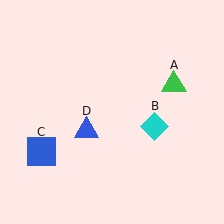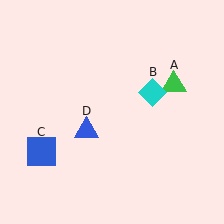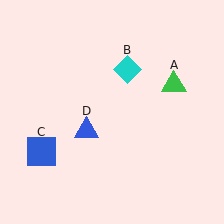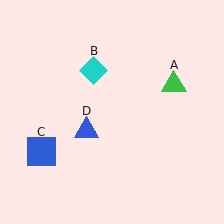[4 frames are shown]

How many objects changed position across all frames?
1 object changed position: cyan diamond (object B).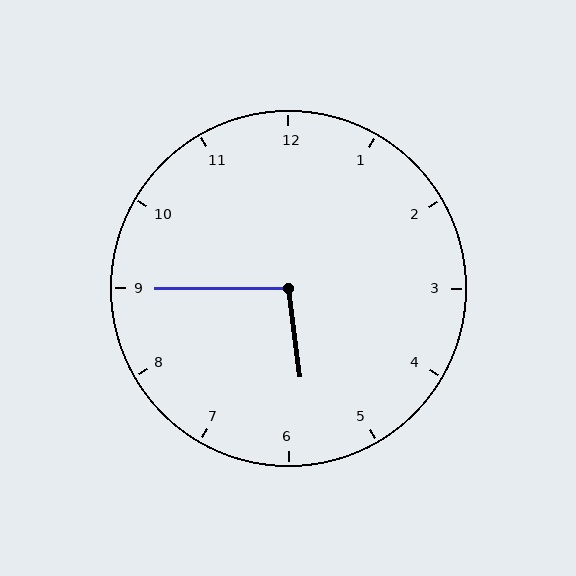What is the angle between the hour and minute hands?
Approximately 98 degrees.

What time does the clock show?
5:45.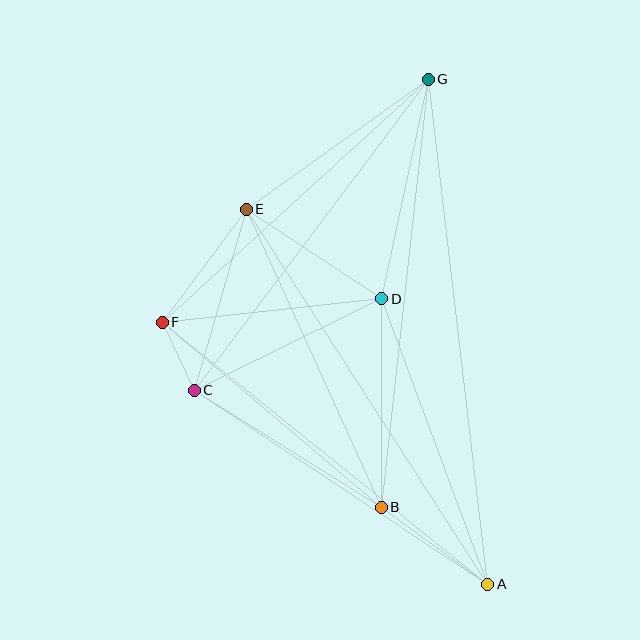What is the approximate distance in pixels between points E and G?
The distance between E and G is approximately 224 pixels.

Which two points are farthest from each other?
Points A and G are farthest from each other.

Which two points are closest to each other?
Points C and F are closest to each other.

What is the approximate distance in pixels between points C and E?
The distance between C and E is approximately 188 pixels.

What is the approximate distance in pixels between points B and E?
The distance between B and E is approximately 327 pixels.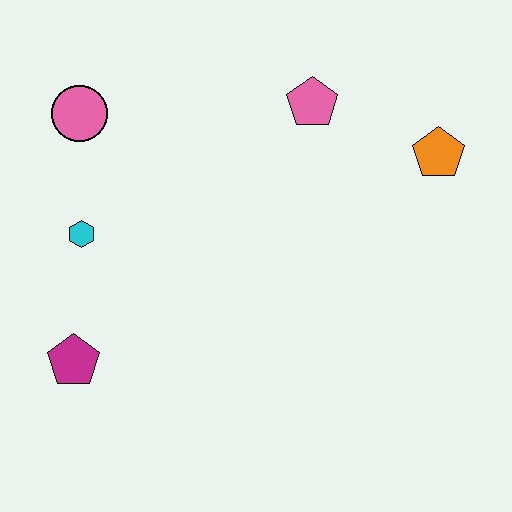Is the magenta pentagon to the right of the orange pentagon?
No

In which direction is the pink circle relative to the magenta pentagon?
The pink circle is above the magenta pentagon.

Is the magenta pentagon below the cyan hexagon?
Yes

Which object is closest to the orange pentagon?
The pink pentagon is closest to the orange pentagon.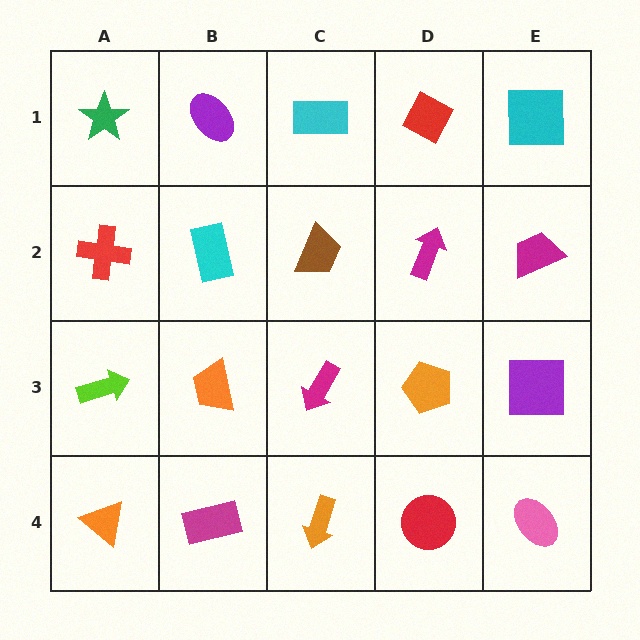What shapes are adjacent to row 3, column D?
A magenta arrow (row 2, column D), a red circle (row 4, column D), a magenta arrow (row 3, column C), a purple square (row 3, column E).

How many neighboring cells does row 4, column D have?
3.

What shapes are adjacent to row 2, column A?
A green star (row 1, column A), a lime arrow (row 3, column A), a cyan rectangle (row 2, column B).